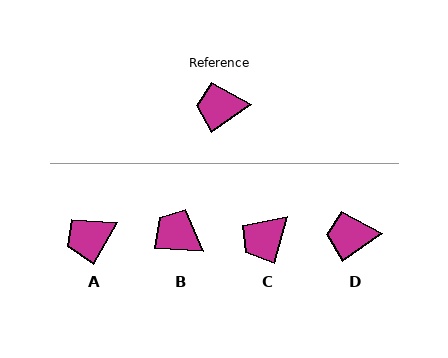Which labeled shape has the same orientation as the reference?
D.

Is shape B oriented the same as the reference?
No, it is off by about 39 degrees.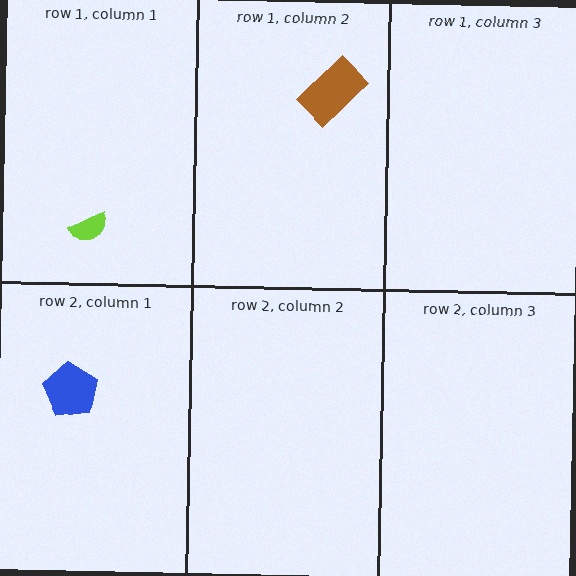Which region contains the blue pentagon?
The row 2, column 1 region.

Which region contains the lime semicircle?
The row 1, column 1 region.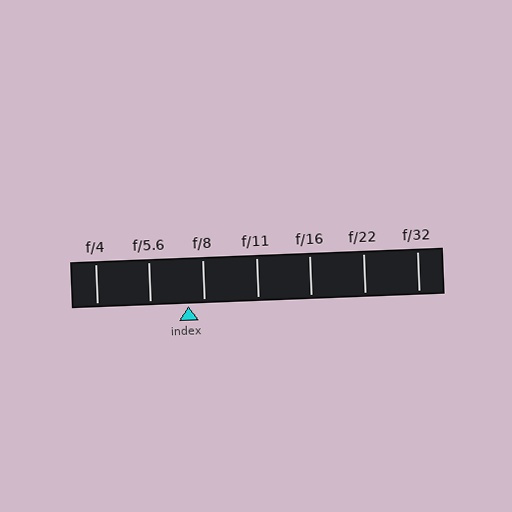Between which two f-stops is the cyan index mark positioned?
The index mark is between f/5.6 and f/8.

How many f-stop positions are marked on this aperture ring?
There are 7 f-stop positions marked.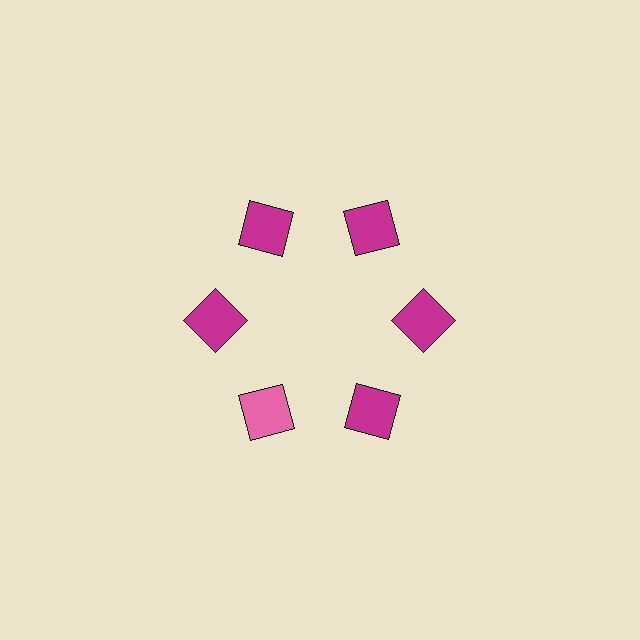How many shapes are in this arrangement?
There are 6 shapes arranged in a ring pattern.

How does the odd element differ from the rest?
It has a different color: pink instead of magenta.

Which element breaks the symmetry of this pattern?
The pink square at roughly the 7 o'clock position breaks the symmetry. All other shapes are magenta squares.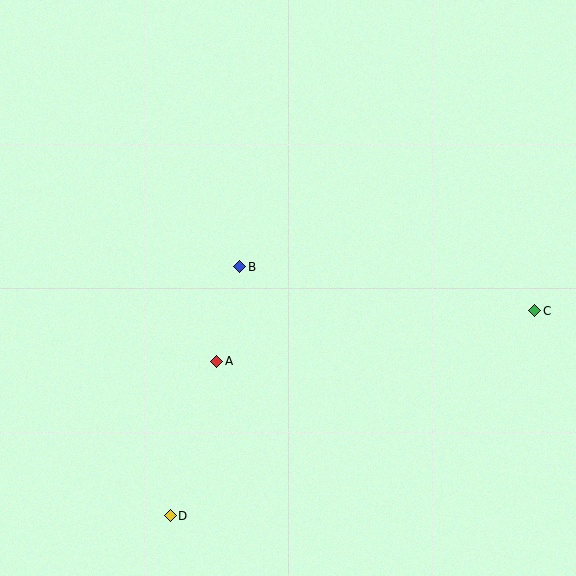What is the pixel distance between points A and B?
The distance between A and B is 97 pixels.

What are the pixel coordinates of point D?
Point D is at (170, 516).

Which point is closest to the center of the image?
Point B at (240, 267) is closest to the center.